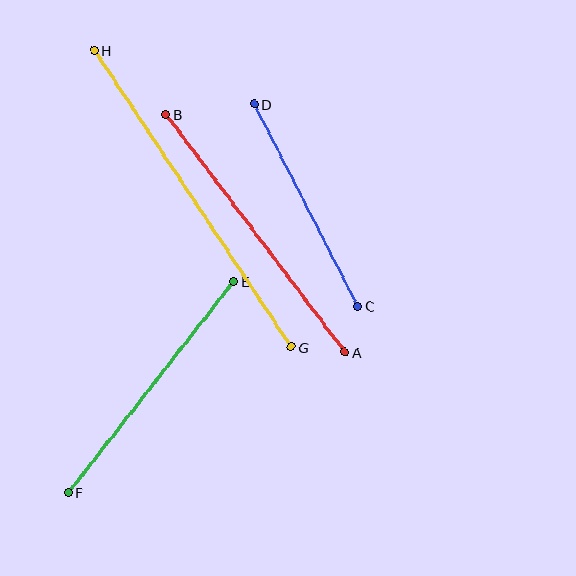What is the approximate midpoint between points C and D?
The midpoint is at approximately (306, 205) pixels.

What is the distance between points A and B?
The distance is approximately 297 pixels.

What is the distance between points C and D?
The distance is approximately 227 pixels.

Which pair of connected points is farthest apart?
Points G and H are farthest apart.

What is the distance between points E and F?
The distance is approximately 268 pixels.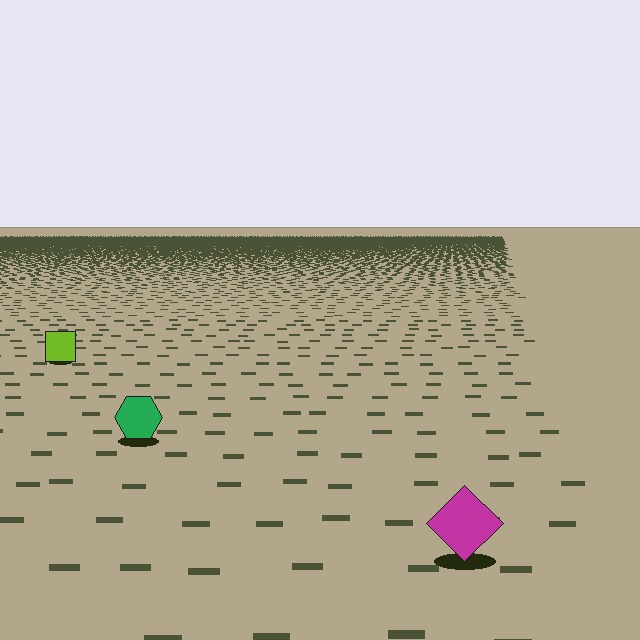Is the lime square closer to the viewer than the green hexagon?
No. The green hexagon is closer — you can tell from the texture gradient: the ground texture is coarser near it.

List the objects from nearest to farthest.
From nearest to farthest: the magenta diamond, the green hexagon, the lime square.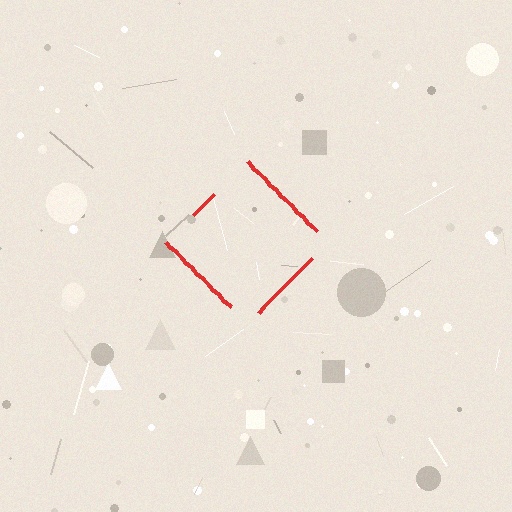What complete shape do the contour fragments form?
The contour fragments form a diamond.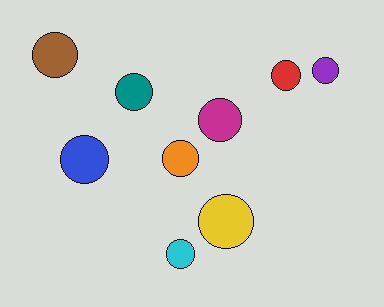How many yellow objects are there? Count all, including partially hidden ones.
There is 1 yellow object.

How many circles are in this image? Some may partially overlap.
There are 9 circles.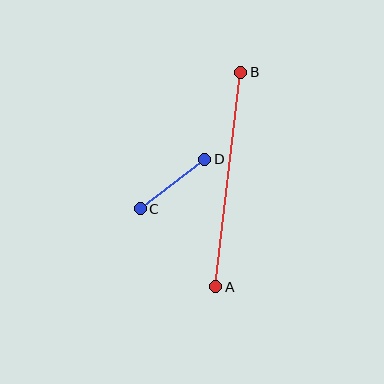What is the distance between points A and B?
The distance is approximately 216 pixels.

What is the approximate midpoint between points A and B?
The midpoint is at approximately (228, 180) pixels.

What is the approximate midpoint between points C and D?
The midpoint is at approximately (172, 184) pixels.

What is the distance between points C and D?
The distance is approximately 81 pixels.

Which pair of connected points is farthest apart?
Points A and B are farthest apart.